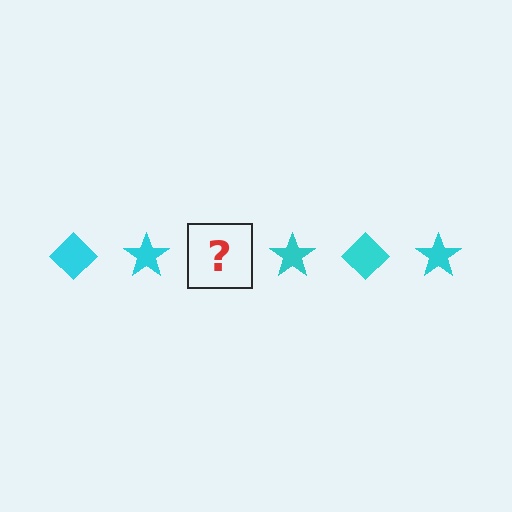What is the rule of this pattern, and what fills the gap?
The rule is that the pattern cycles through diamond, star shapes in cyan. The gap should be filled with a cyan diamond.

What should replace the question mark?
The question mark should be replaced with a cyan diamond.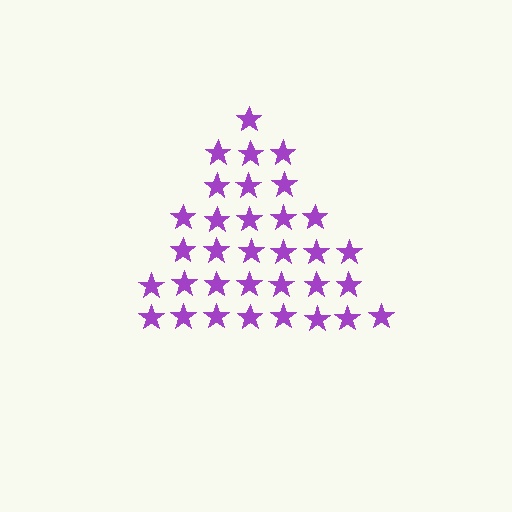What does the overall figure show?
The overall figure shows a triangle.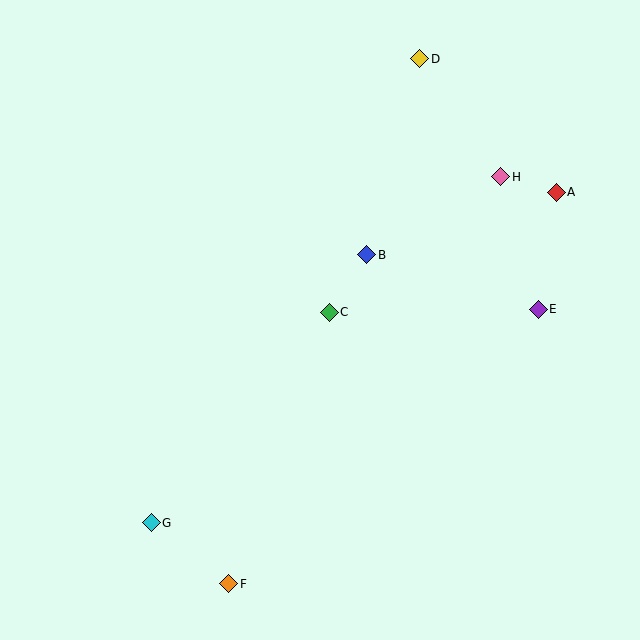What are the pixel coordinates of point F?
Point F is at (229, 584).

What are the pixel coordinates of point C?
Point C is at (329, 312).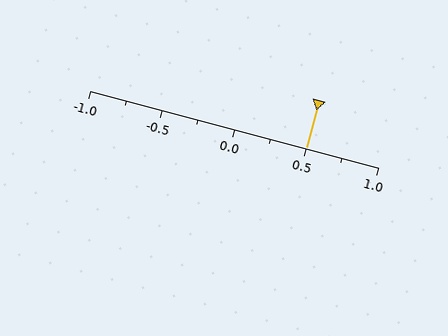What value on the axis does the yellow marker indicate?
The marker indicates approximately 0.5.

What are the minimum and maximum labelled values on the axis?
The axis runs from -1.0 to 1.0.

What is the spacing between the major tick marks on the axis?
The major ticks are spaced 0.5 apart.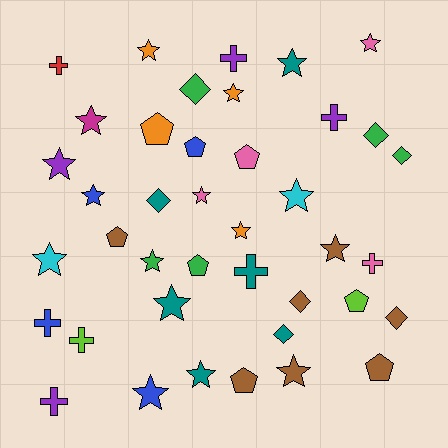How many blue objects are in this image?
There are 4 blue objects.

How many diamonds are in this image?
There are 7 diamonds.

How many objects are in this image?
There are 40 objects.